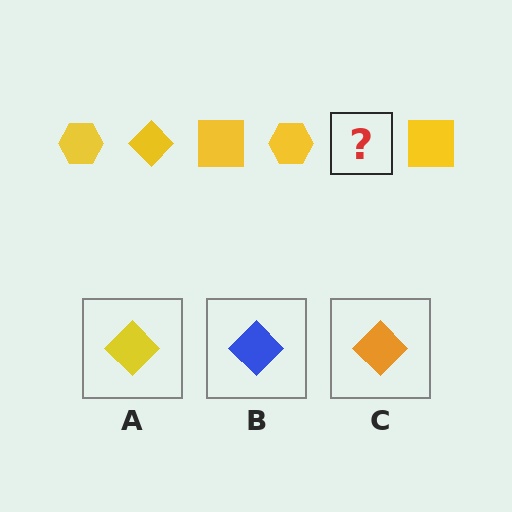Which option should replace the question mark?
Option A.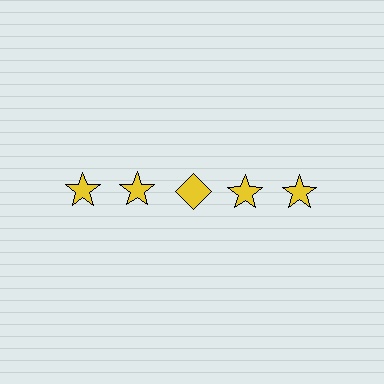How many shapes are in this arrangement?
There are 5 shapes arranged in a grid pattern.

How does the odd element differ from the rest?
It has a different shape: diamond instead of star.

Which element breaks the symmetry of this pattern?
The yellow diamond in the top row, center column breaks the symmetry. All other shapes are yellow stars.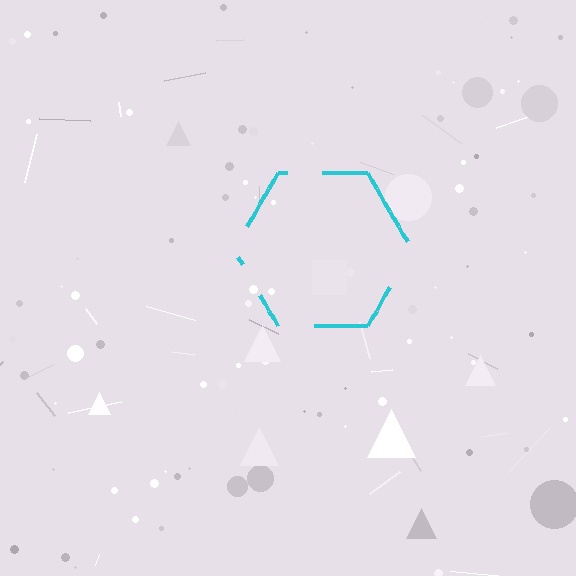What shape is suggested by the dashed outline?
The dashed outline suggests a hexagon.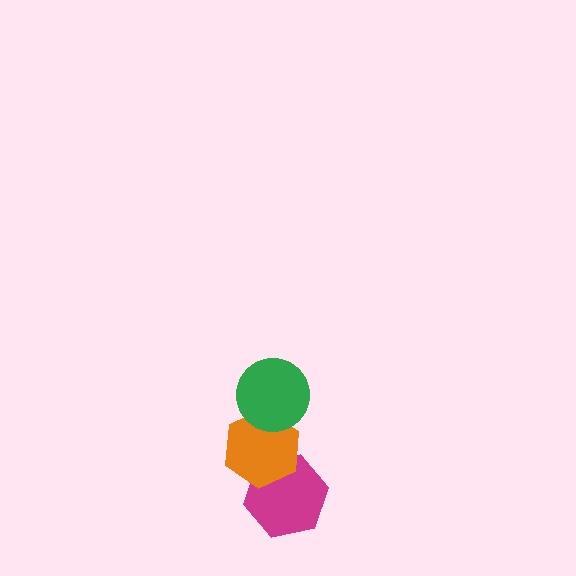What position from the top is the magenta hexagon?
The magenta hexagon is 3rd from the top.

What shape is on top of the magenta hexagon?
The orange hexagon is on top of the magenta hexagon.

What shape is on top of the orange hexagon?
The green circle is on top of the orange hexagon.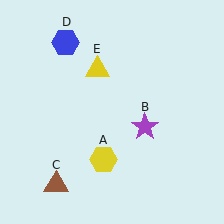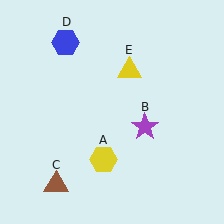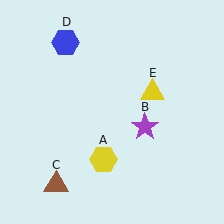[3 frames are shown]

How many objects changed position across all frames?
1 object changed position: yellow triangle (object E).